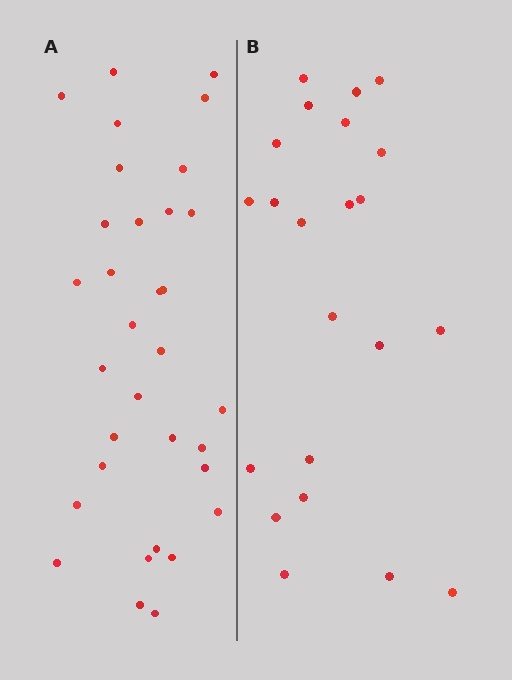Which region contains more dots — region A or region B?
Region A (the left region) has more dots.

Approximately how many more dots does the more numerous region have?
Region A has roughly 12 or so more dots than region B.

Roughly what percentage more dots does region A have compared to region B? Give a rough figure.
About 50% more.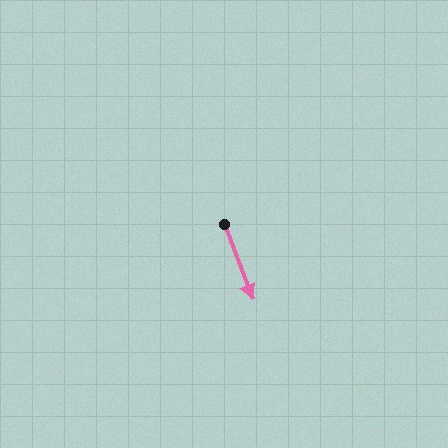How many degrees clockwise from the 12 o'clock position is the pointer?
Approximately 159 degrees.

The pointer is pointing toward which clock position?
Roughly 5 o'clock.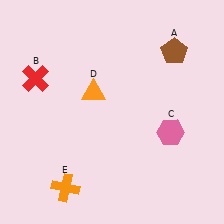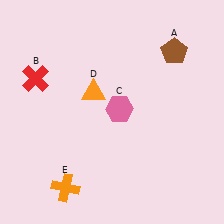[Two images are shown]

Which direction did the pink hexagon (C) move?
The pink hexagon (C) moved left.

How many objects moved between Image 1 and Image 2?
1 object moved between the two images.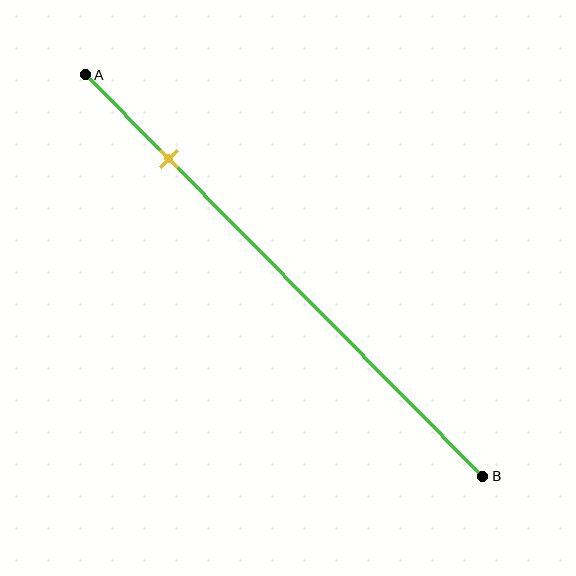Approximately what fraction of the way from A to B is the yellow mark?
The yellow mark is approximately 20% of the way from A to B.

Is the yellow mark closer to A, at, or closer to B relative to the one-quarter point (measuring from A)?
The yellow mark is closer to point A than the one-quarter point of segment AB.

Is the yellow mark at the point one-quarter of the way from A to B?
No, the mark is at about 20% from A, not at the 25% one-quarter point.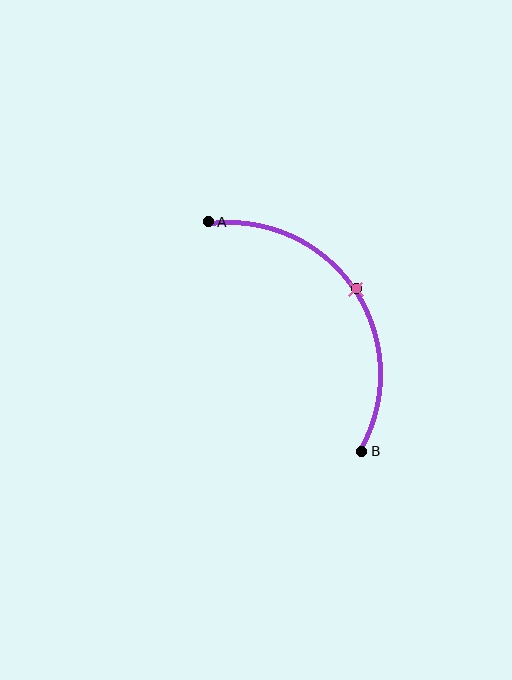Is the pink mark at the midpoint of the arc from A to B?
Yes. The pink mark lies on the arc at equal arc-length from both A and B — it is the arc midpoint.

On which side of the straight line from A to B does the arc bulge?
The arc bulges above and to the right of the straight line connecting A and B.